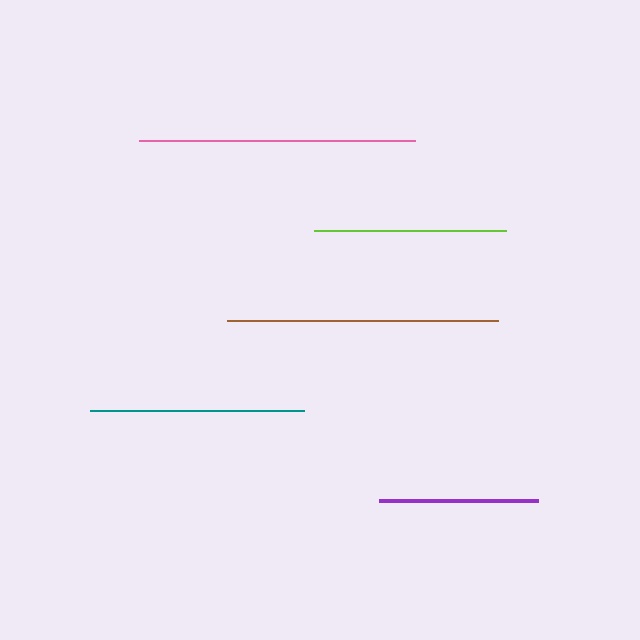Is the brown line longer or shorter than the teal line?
The brown line is longer than the teal line.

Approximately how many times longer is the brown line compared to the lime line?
The brown line is approximately 1.4 times the length of the lime line.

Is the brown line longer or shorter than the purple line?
The brown line is longer than the purple line.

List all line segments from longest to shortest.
From longest to shortest: pink, brown, teal, lime, purple.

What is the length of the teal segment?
The teal segment is approximately 215 pixels long.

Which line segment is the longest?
The pink line is the longest at approximately 277 pixels.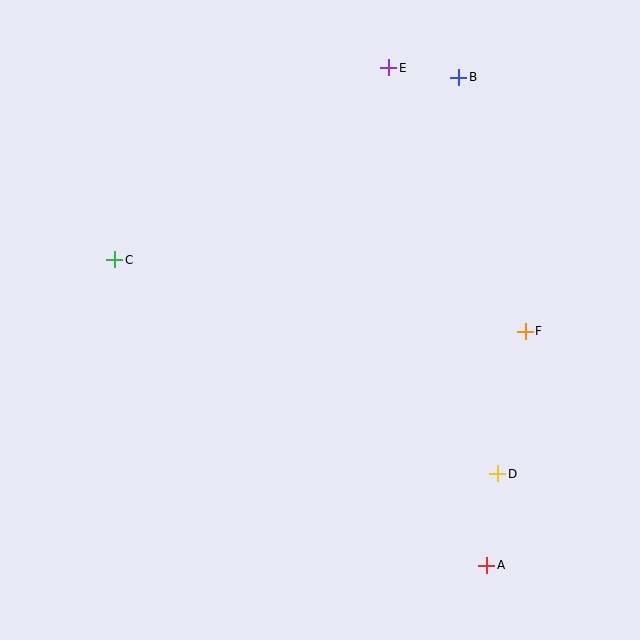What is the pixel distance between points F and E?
The distance between F and E is 297 pixels.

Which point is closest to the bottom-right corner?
Point A is closest to the bottom-right corner.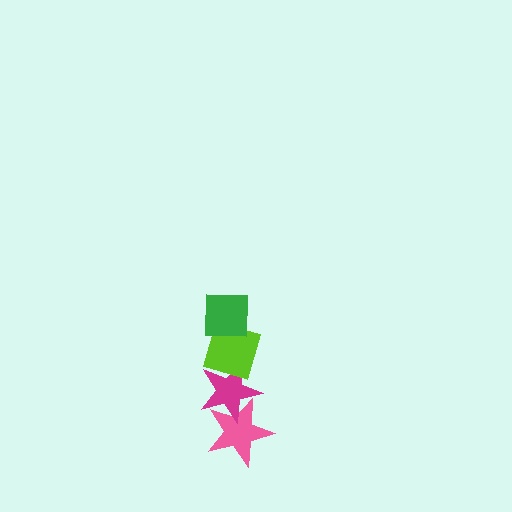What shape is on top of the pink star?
The magenta star is on top of the pink star.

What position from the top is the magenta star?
The magenta star is 3rd from the top.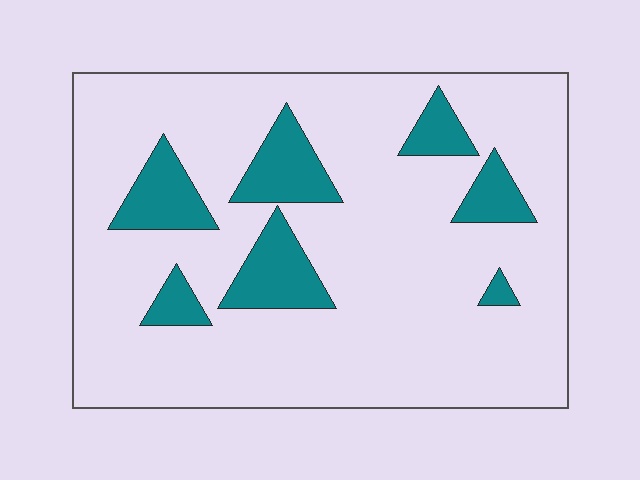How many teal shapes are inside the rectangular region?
7.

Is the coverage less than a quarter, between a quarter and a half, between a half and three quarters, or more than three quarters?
Less than a quarter.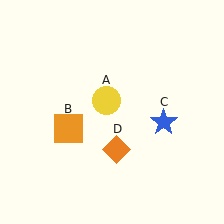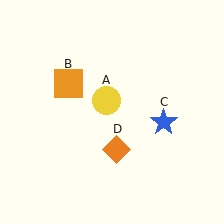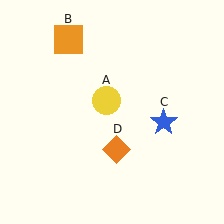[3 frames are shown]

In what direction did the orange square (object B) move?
The orange square (object B) moved up.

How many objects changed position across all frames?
1 object changed position: orange square (object B).